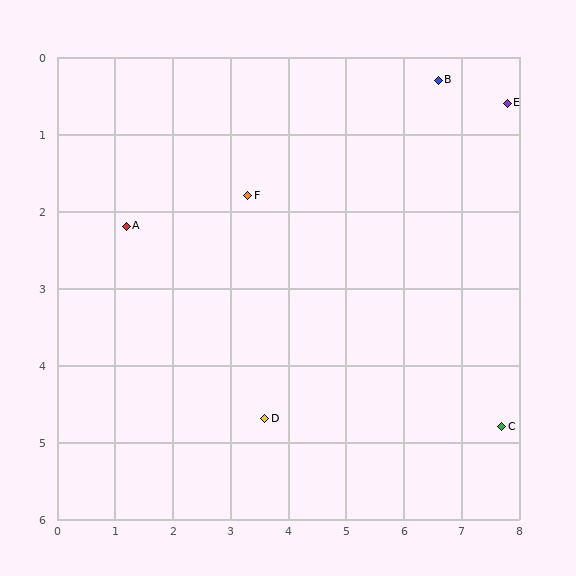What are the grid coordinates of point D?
Point D is at approximately (3.6, 4.7).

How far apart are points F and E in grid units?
Points F and E are about 4.7 grid units apart.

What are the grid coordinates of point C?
Point C is at approximately (7.7, 4.8).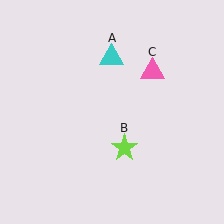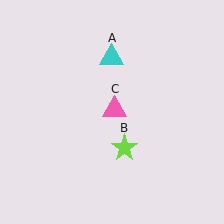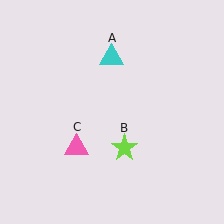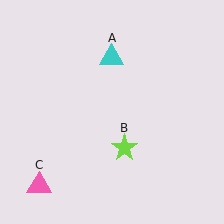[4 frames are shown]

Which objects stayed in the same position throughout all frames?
Cyan triangle (object A) and lime star (object B) remained stationary.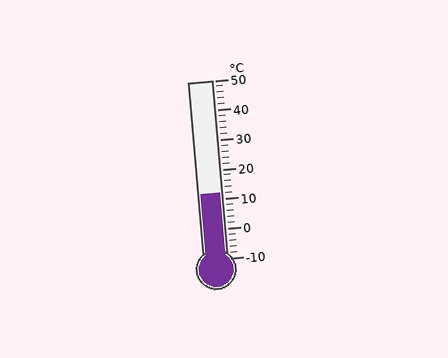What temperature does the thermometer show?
The thermometer shows approximately 12°C.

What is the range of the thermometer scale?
The thermometer scale ranges from -10°C to 50°C.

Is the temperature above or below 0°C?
The temperature is above 0°C.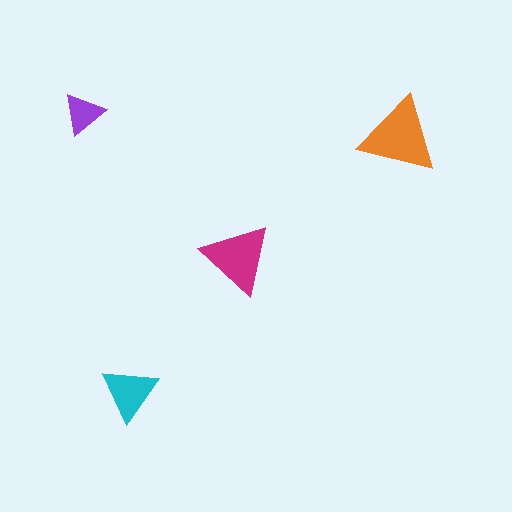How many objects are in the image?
There are 4 objects in the image.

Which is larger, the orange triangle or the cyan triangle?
The orange one.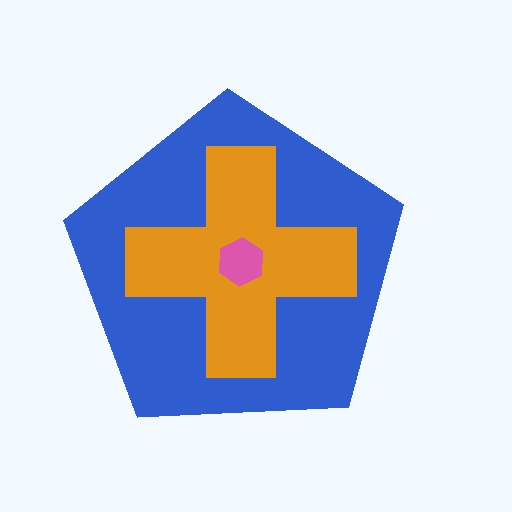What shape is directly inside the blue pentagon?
The orange cross.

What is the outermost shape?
The blue pentagon.